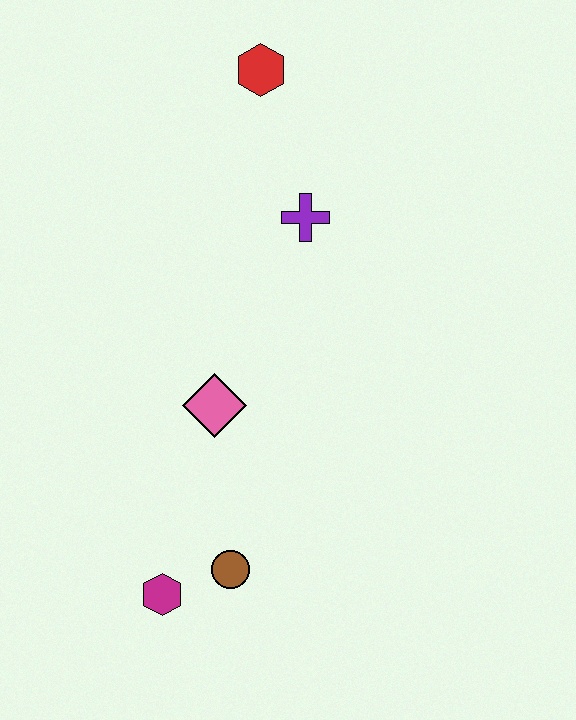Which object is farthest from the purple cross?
The magenta hexagon is farthest from the purple cross.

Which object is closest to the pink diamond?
The brown circle is closest to the pink diamond.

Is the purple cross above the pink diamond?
Yes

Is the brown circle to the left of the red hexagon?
Yes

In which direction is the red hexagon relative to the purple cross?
The red hexagon is above the purple cross.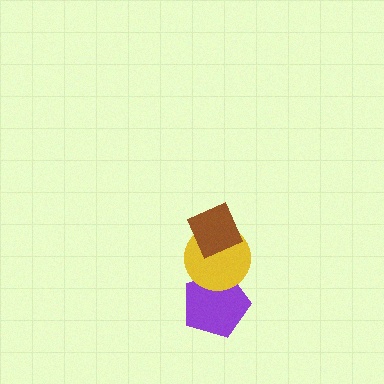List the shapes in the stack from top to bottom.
From top to bottom: the brown diamond, the yellow circle, the purple pentagon.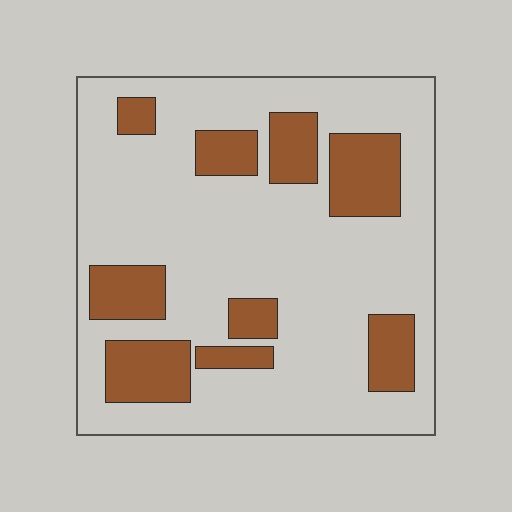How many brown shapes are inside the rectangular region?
9.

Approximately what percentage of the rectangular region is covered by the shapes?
Approximately 25%.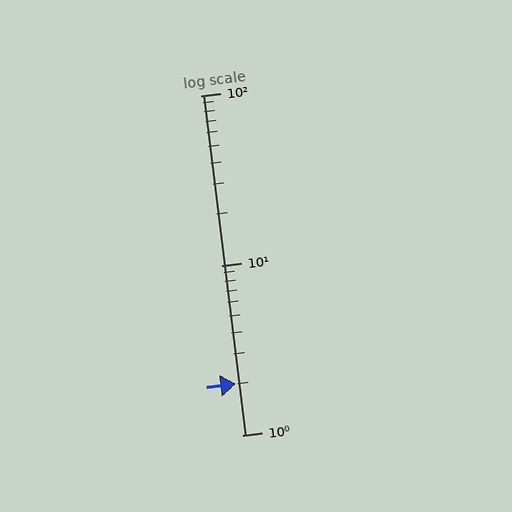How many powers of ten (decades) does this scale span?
The scale spans 2 decades, from 1 to 100.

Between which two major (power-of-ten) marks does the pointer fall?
The pointer is between 1 and 10.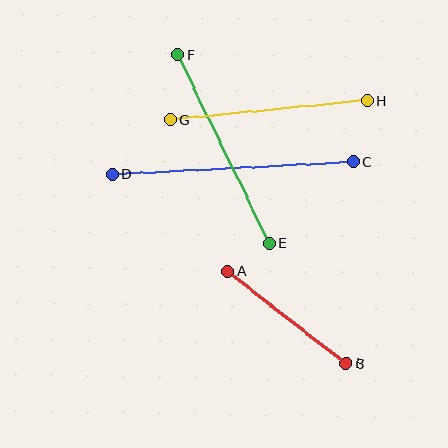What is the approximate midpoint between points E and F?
The midpoint is at approximately (224, 149) pixels.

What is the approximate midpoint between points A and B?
The midpoint is at approximately (287, 317) pixels.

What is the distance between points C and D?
The distance is approximately 242 pixels.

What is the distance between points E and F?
The distance is approximately 209 pixels.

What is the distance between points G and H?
The distance is approximately 198 pixels.